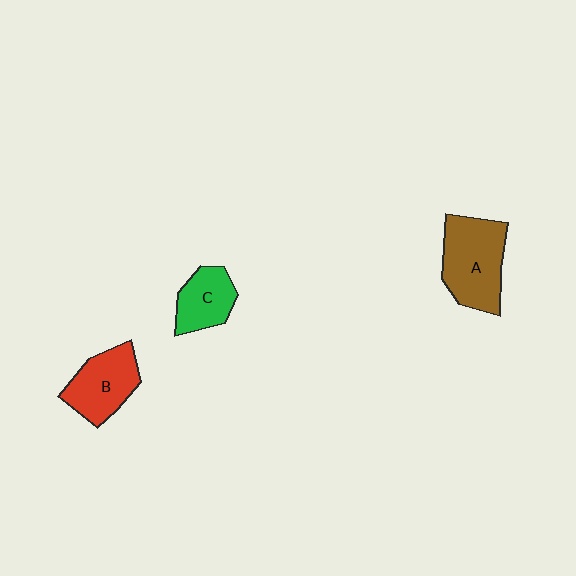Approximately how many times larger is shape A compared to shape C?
Approximately 1.6 times.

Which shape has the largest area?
Shape A (brown).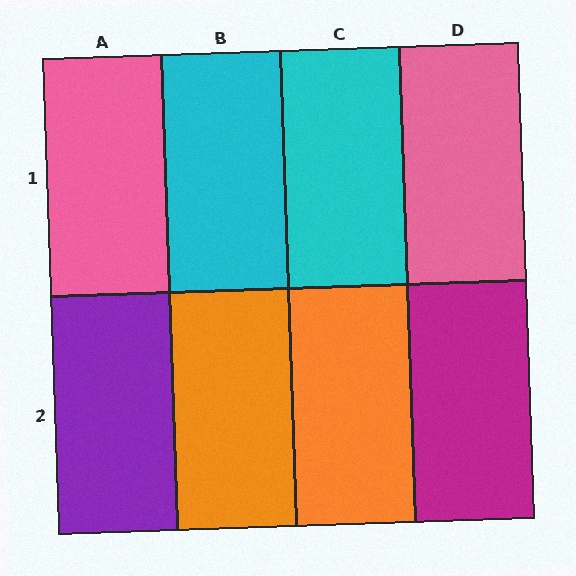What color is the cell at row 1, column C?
Cyan.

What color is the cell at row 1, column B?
Cyan.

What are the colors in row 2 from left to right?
Purple, orange, orange, magenta.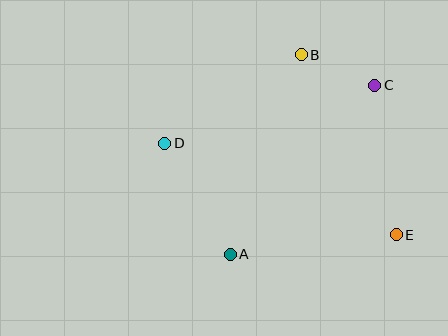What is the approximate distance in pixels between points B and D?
The distance between B and D is approximately 162 pixels.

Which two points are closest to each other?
Points B and C are closest to each other.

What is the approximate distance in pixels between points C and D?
The distance between C and D is approximately 218 pixels.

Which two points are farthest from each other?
Points D and E are farthest from each other.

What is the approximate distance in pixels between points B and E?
The distance between B and E is approximately 203 pixels.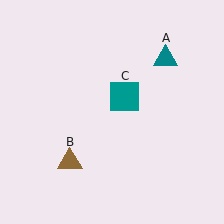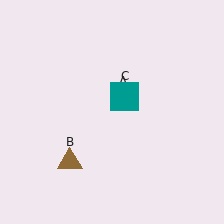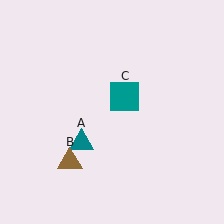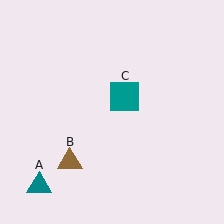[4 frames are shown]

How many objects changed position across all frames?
1 object changed position: teal triangle (object A).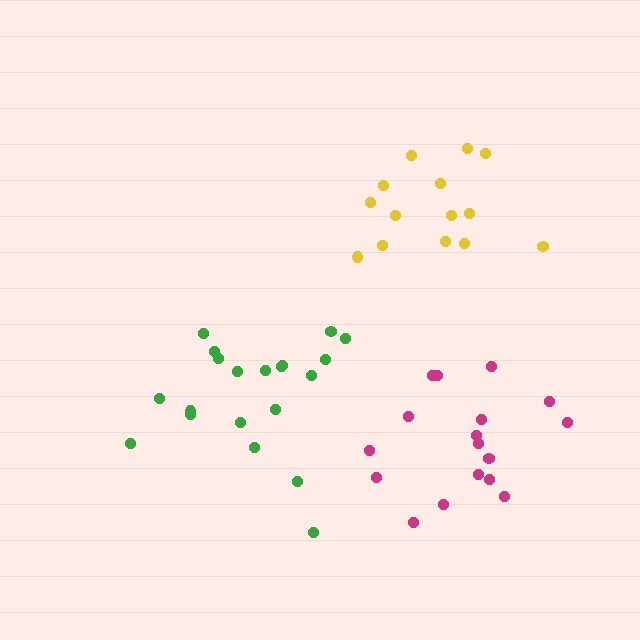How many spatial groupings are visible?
There are 3 spatial groupings.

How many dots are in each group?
Group 1: 14 dots, Group 2: 20 dots, Group 3: 17 dots (51 total).